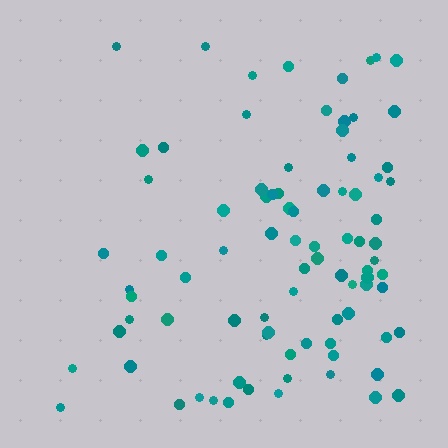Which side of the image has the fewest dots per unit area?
The left.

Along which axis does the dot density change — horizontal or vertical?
Horizontal.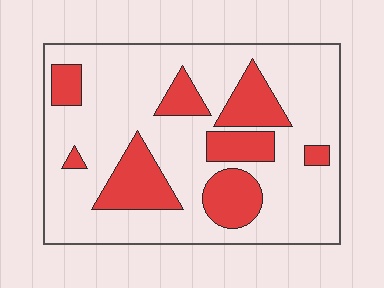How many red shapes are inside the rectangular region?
8.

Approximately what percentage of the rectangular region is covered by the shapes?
Approximately 25%.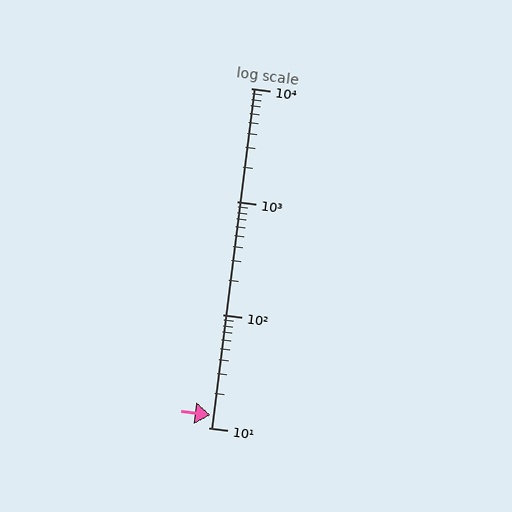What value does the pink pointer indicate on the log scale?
The pointer indicates approximately 13.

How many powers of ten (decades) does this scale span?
The scale spans 3 decades, from 10 to 10000.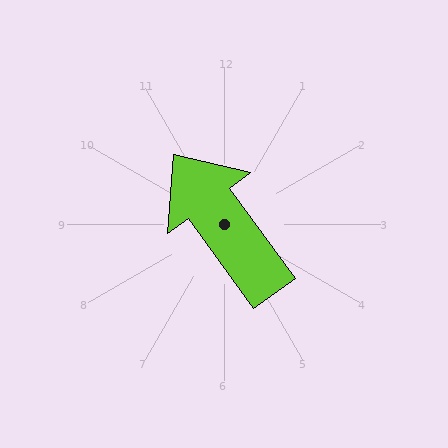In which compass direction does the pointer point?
Northwest.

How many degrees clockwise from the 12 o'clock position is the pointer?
Approximately 324 degrees.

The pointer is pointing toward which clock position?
Roughly 11 o'clock.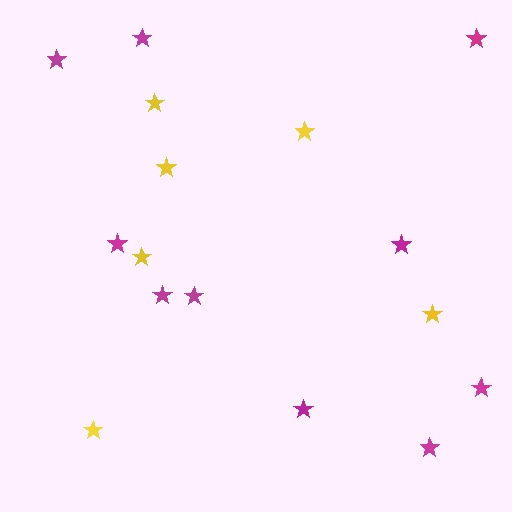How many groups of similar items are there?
There are 2 groups: one group of magenta stars (10) and one group of yellow stars (6).